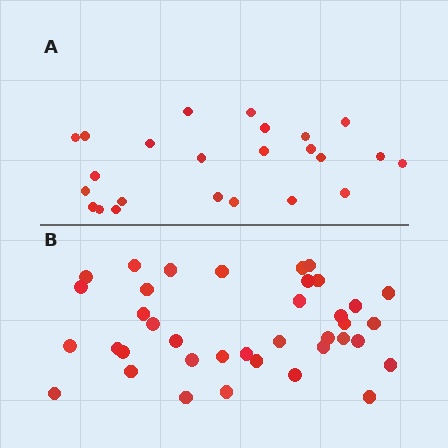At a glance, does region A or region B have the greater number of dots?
Region B (the bottom region) has more dots.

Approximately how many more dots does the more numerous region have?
Region B has approximately 15 more dots than region A.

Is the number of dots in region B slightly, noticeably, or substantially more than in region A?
Region B has substantially more. The ratio is roughly 1.6 to 1.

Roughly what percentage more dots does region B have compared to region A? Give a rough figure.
About 60% more.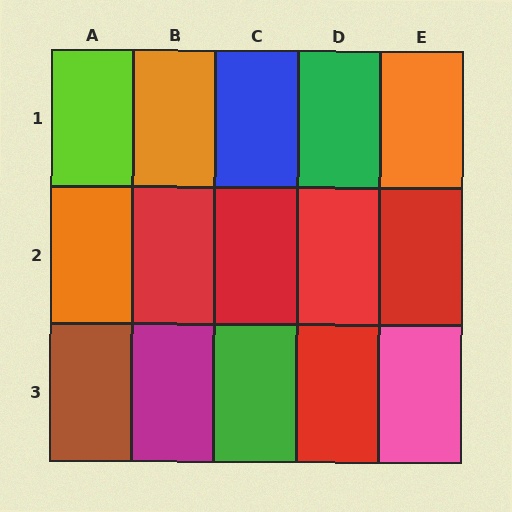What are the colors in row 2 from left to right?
Orange, red, red, red, red.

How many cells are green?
2 cells are green.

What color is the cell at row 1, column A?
Lime.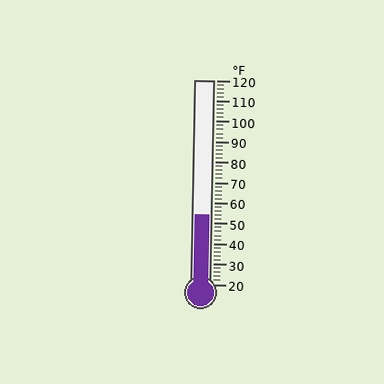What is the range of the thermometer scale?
The thermometer scale ranges from 20°F to 120°F.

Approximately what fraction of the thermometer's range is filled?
The thermometer is filled to approximately 35% of its range.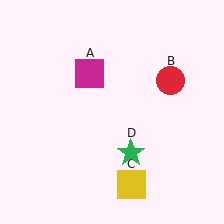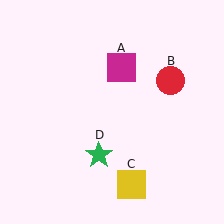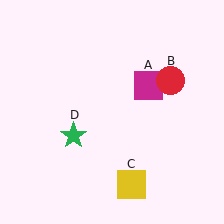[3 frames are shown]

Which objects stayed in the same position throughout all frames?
Red circle (object B) and yellow square (object C) remained stationary.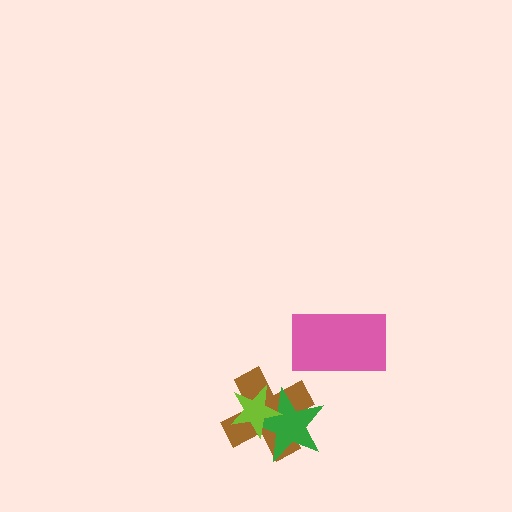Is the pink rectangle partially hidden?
No, no other shape covers it.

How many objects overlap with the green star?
2 objects overlap with the green star.